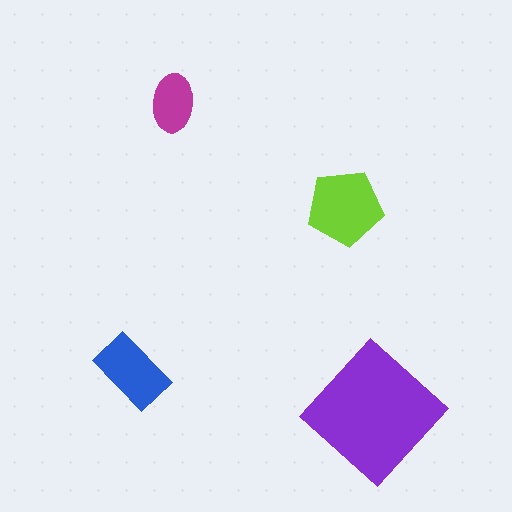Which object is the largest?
The purple diamond.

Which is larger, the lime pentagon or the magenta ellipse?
The lime pentagon.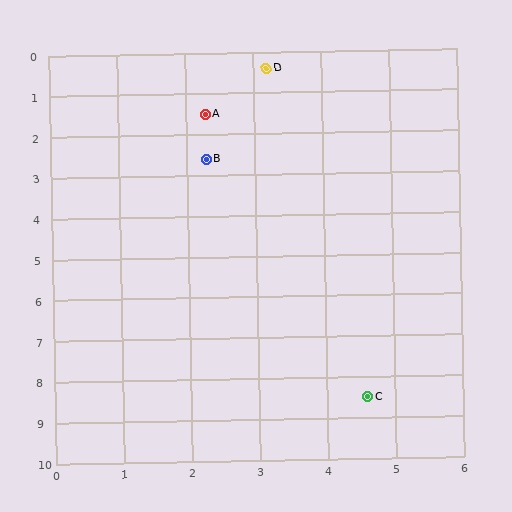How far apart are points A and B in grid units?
Points A and B are about 1.1 grid units apart.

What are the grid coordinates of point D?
Point D is at approximately (3.2, 0.4).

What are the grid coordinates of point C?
Point C is at approximately (4.6, 8.5).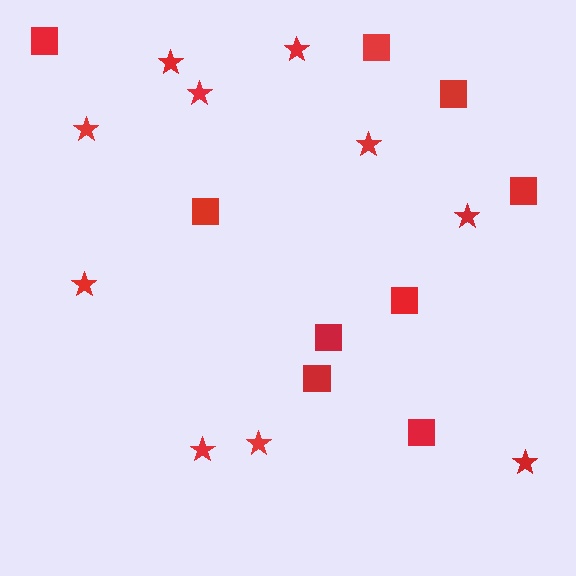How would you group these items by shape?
There are 2 groups: one group of squares (9) and one group of stars (10).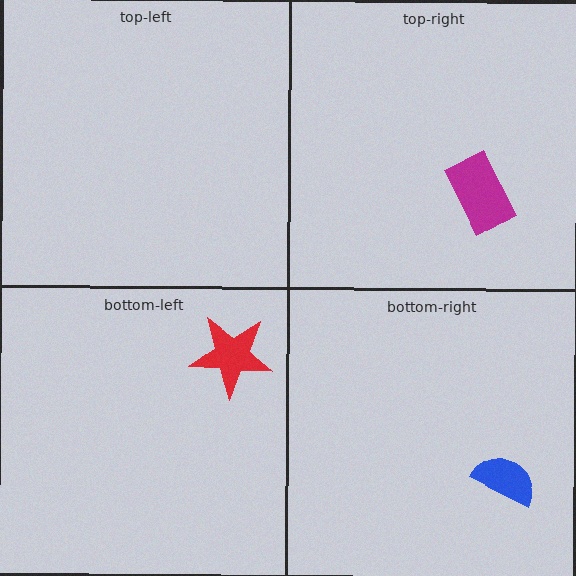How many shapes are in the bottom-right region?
1.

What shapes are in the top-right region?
The magenta rectangle.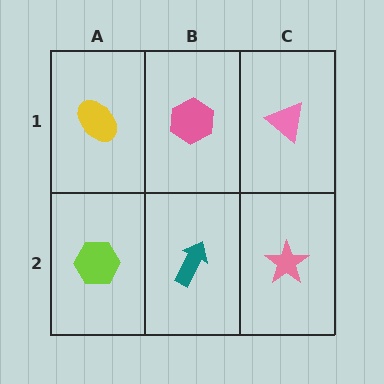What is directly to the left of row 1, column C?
A pink hexagon.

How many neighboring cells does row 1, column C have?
2.